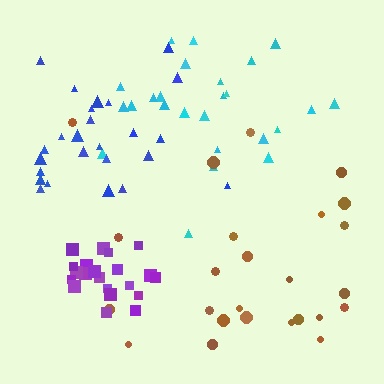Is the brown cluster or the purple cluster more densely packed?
Purple.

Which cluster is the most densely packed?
Purple.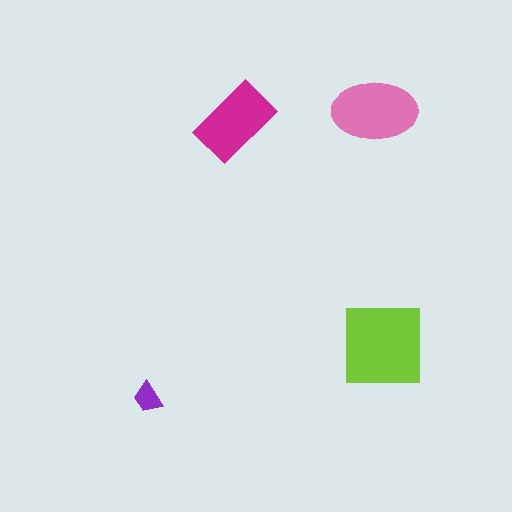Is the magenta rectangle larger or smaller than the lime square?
Smaller.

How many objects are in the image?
There are 4 objects in the image.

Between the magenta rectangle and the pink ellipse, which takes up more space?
The pink ellipse.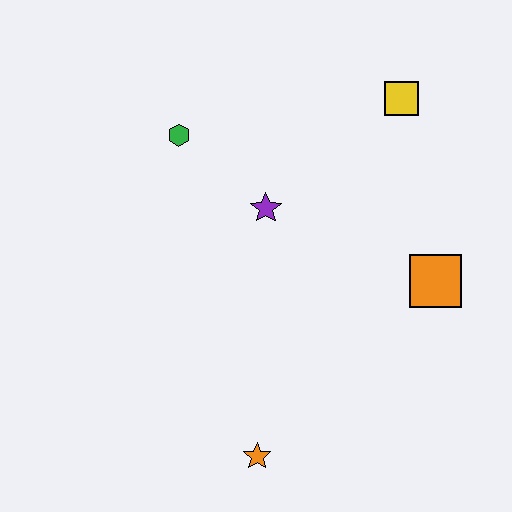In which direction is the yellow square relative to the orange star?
The yellow square is above the orange star.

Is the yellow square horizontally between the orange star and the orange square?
Yes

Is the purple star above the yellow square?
No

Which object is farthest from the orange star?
The yellow square is farthest from the orange star.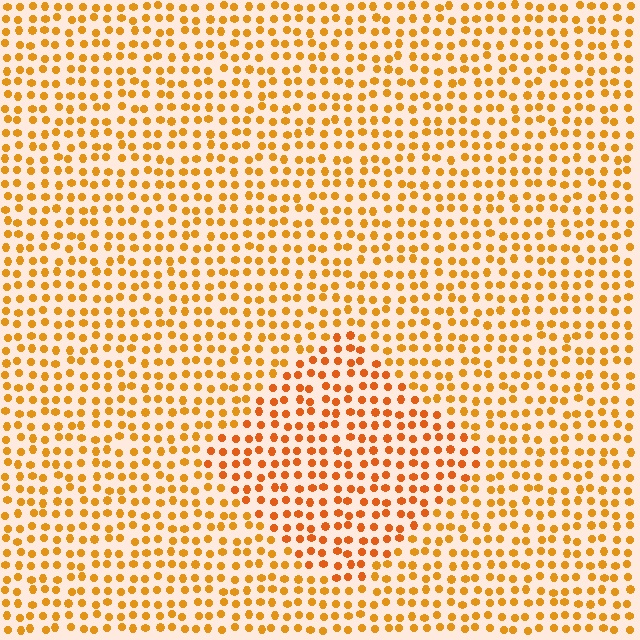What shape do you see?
I see a diamond.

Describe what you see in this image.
The image is filled with small orange elements in a uniform arrangement. A diamond-shaped region is visible where the elements are tinted to a slightly different hue, forming a subtle color boundary.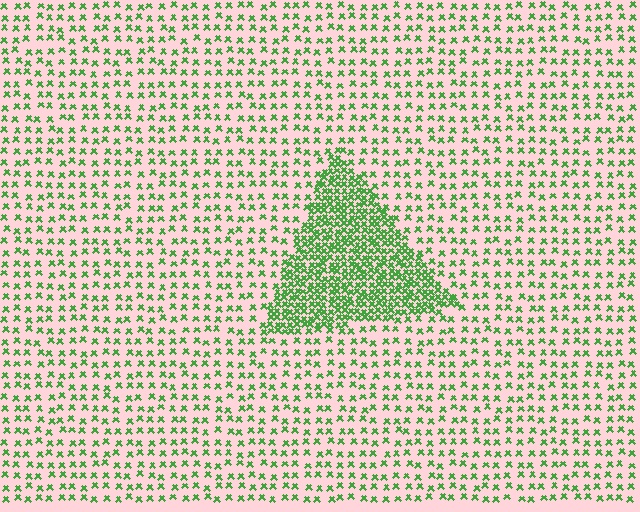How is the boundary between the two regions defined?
The boundary is defined by a change in element density (approximately 2.8x ratio). All elements are the same color, size, and shape.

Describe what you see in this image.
The image contains small green elements arranged at two different densities. A triangle-shaped region is visible where the elements are more densely packed than the surrounding area.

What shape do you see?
I see a triangle.